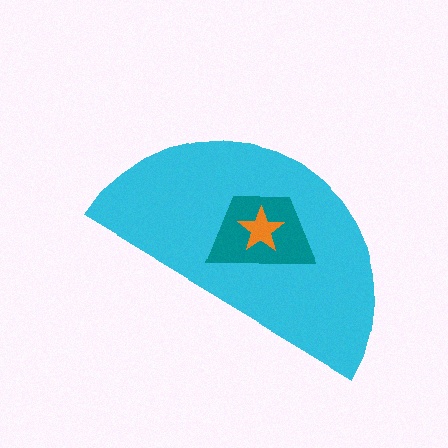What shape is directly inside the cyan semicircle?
The teal trapezoid.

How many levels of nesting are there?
3.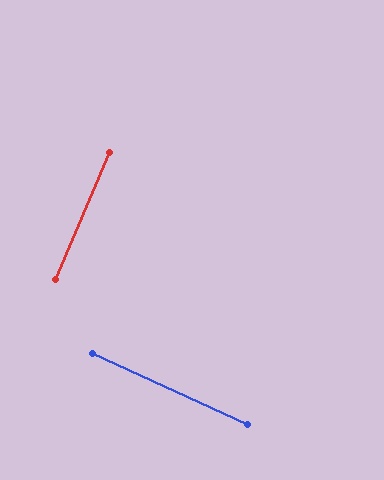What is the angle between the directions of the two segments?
Approximately 88 degrees.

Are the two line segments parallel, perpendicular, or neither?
Perpendicular — they meet at approximately 88°.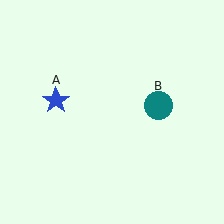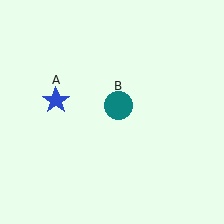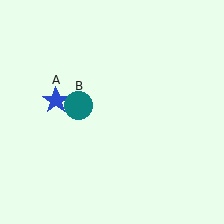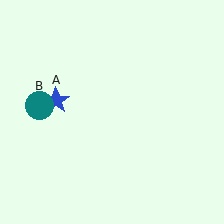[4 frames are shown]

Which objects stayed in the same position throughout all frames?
Blue star (object A) remained stationary.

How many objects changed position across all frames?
1 object changed position: teal circle (object B).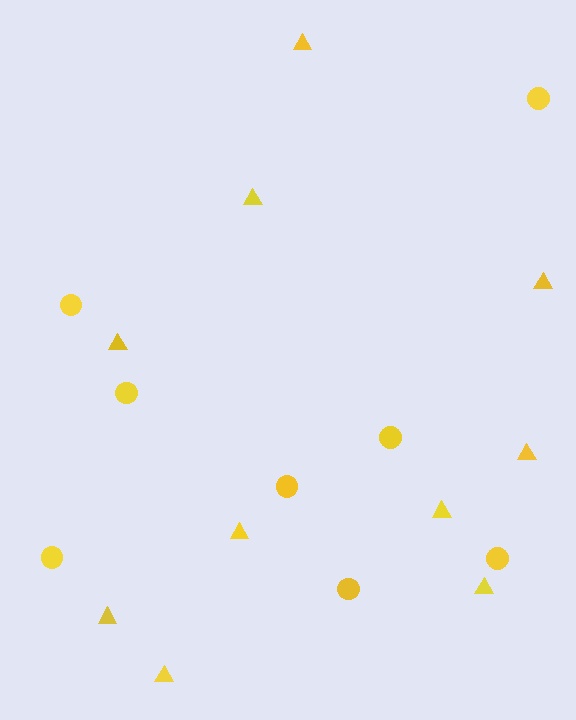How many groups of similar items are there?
There are 2 groups: one group of circles (8) and one group of triangles (10).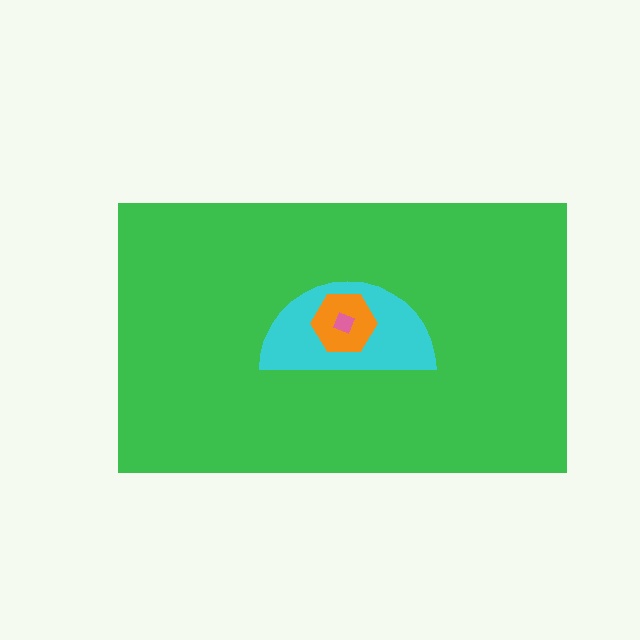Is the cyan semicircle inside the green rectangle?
Yes.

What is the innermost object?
The pink square.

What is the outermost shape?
The green rectangle.